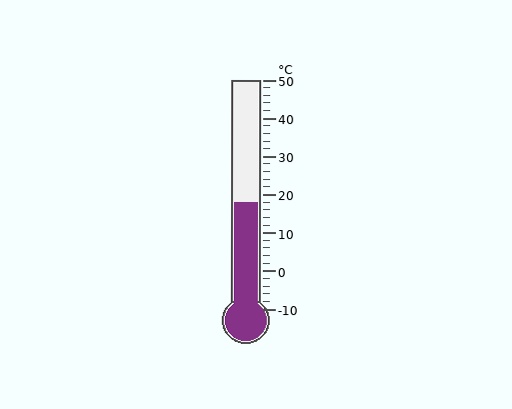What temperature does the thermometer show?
The thermometer shows approximately 18°C.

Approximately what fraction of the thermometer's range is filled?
The thermometer is filled to approximately 45% of its range.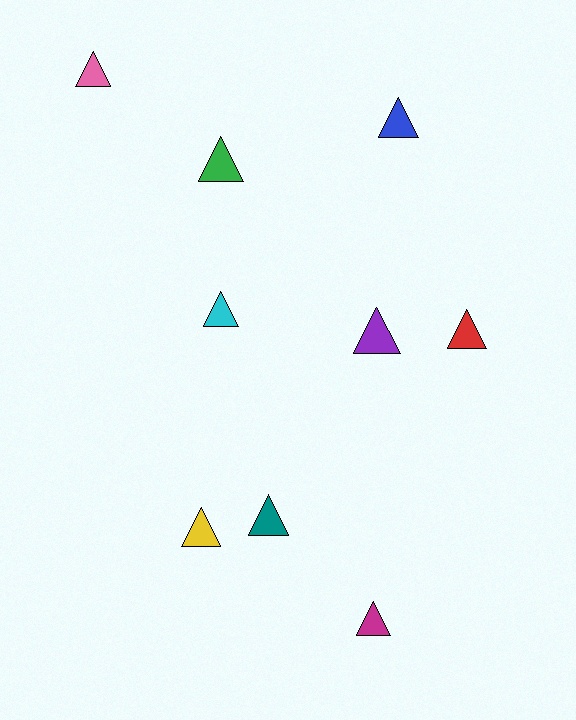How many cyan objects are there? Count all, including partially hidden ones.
There is 1 cyan object.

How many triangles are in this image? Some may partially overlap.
There are 9 triangles.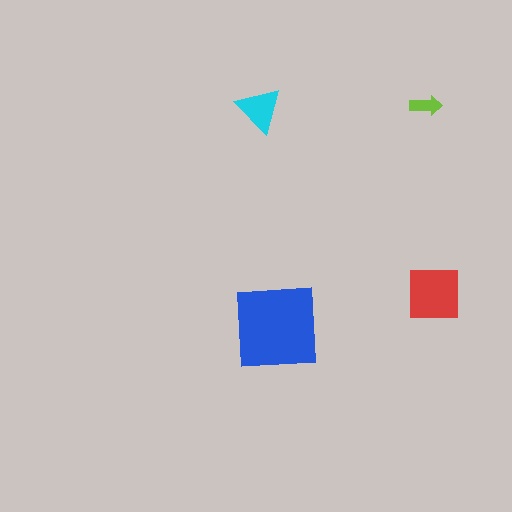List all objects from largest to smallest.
The blue square, the red square, the cyan triangle, the lime arrow.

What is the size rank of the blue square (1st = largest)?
1st.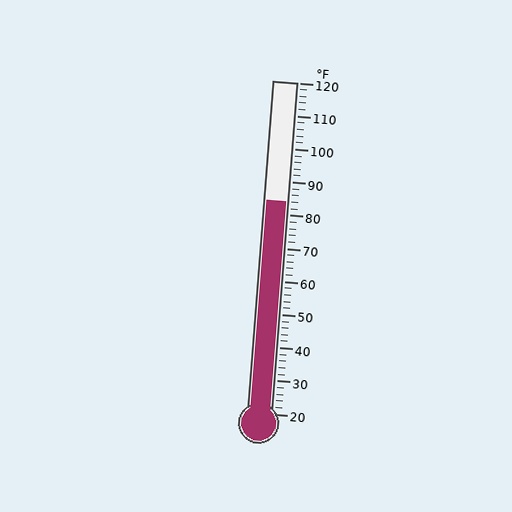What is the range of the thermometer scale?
The thermometer scale ranges from 20°F to 120°F.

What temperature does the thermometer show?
The thermometer shows approximately 84°F.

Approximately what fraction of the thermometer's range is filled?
The thermometer is filled to approximately 65% of its range.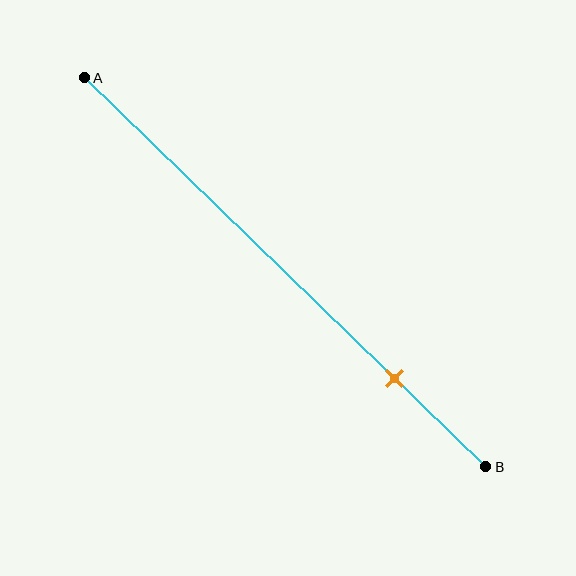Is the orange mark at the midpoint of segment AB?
No, the mark is at about 75% from A, not at the 50% midpoint.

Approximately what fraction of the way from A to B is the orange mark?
The orange mark is approximately 75% of the way from A to B.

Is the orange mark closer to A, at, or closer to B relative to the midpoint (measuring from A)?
The orange mark is closer to point B than the midpoint of segment AB.